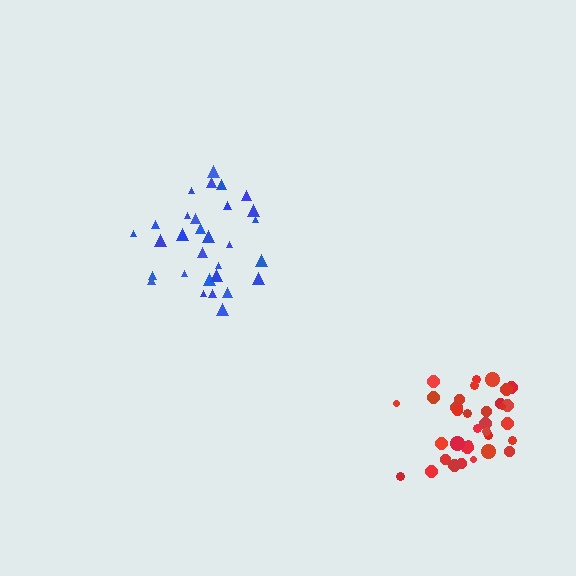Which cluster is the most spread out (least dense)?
Blue.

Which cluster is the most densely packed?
Red.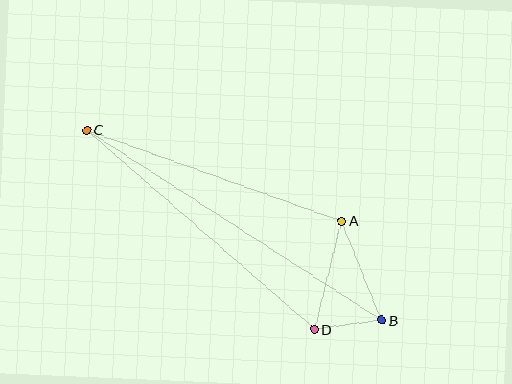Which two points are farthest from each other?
Points B and C are farthest from each other.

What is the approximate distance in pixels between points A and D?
The distance between A and D is approximately 112 pixels.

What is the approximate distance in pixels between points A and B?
The distance between A and B is approximately 107 pixels.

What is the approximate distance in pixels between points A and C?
The distance between A and C is approximately 271 pixels.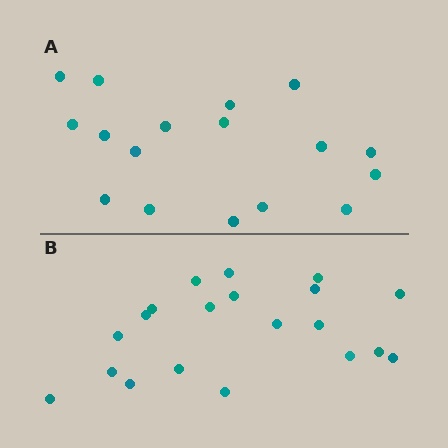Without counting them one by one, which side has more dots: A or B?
Region B (the bottom region) has more dots.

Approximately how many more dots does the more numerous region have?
Region B has just a few more — roughly 2 or 3 more dots than region A.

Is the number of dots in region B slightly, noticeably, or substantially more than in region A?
Region B has only slightly more — the two regions are fairly close. The ratio is roughly 1.2 to 1.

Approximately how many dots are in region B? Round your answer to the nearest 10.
About 20 dots.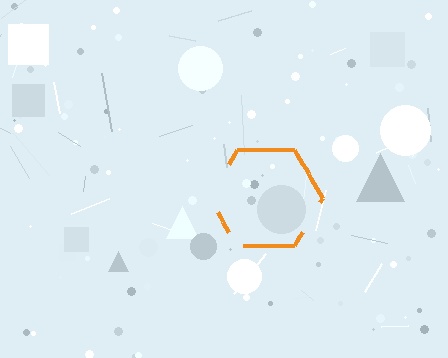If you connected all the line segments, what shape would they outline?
They would outline a hexagon.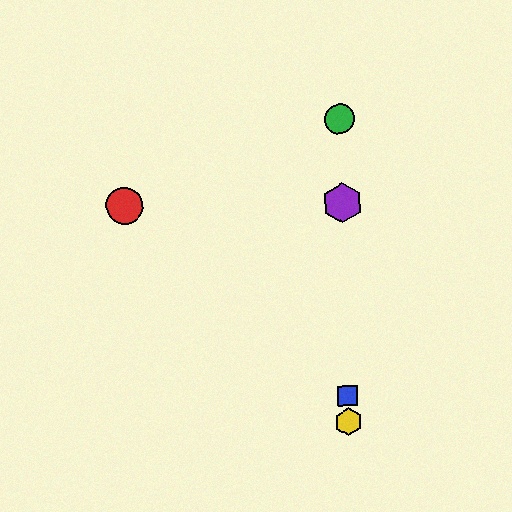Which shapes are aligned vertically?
The blue square, the green circle, the yellow hexagon, the purple hexagon are aligned vertically.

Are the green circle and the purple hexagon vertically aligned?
Yes, both are at x≈340.